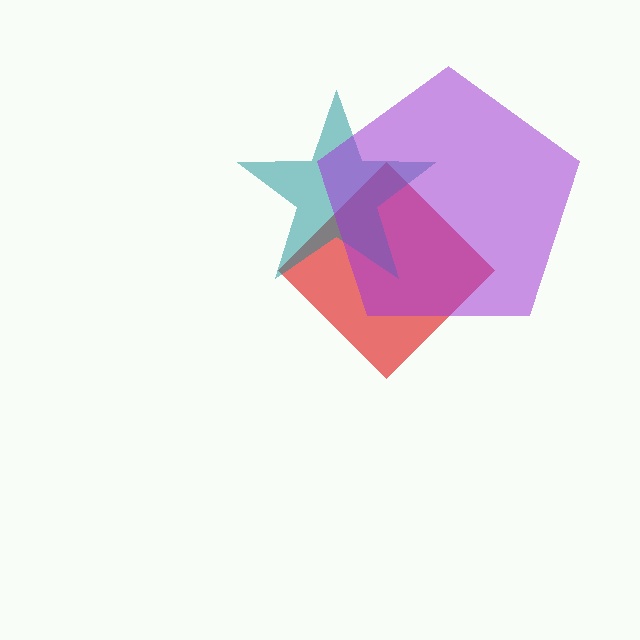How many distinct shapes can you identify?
There are 3 distinct shapes: a red diamond, a teal star, a purple pentagon.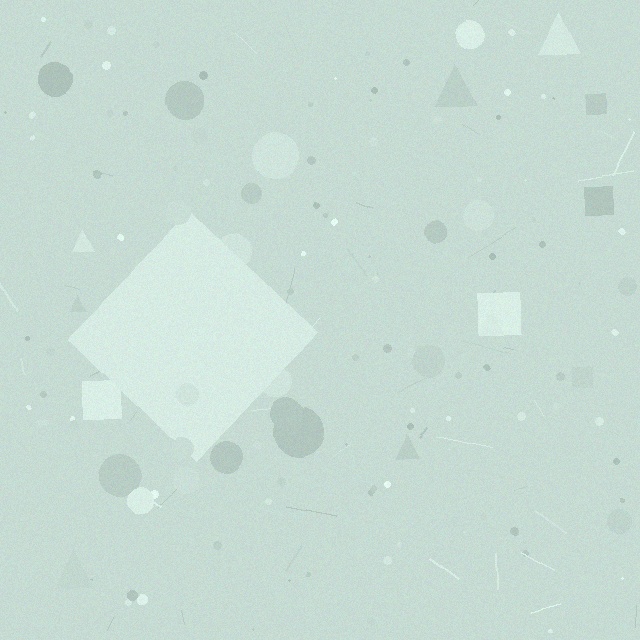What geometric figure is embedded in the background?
A diamond is embedded in the background.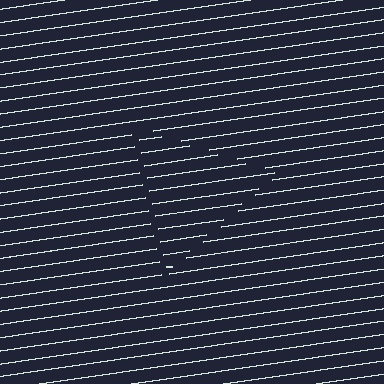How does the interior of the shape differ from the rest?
The interior of the shape contains the same grating, shifted by half a period — the contour is defined by the phase discontinuity where line-ends from the inner and outer gratings abut.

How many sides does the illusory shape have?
3 sides — the line-ends trace a triangle.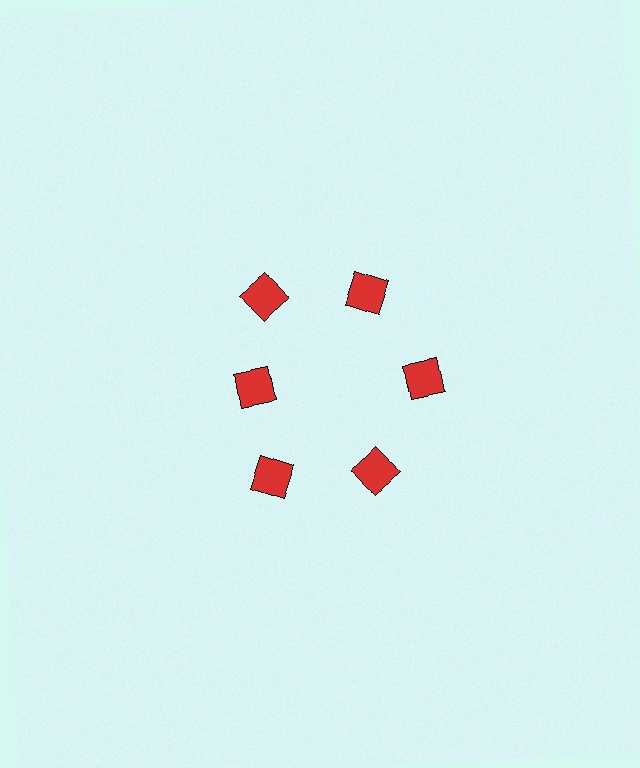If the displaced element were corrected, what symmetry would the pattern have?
It would have 6-fold rotational symmetry — the pattern would map onto itself every 60 degrees.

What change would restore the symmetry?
The symmetry would be restored by moving it outward, back onto the ring so that all 6 squares sit at equal angles and equal distance from the center.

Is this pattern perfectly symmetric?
No. The 6 red squares are arranged in a ring, but one element near the 9 o'clock position is pulled inward toward the center, breaking the 6-fold rotational symmetry.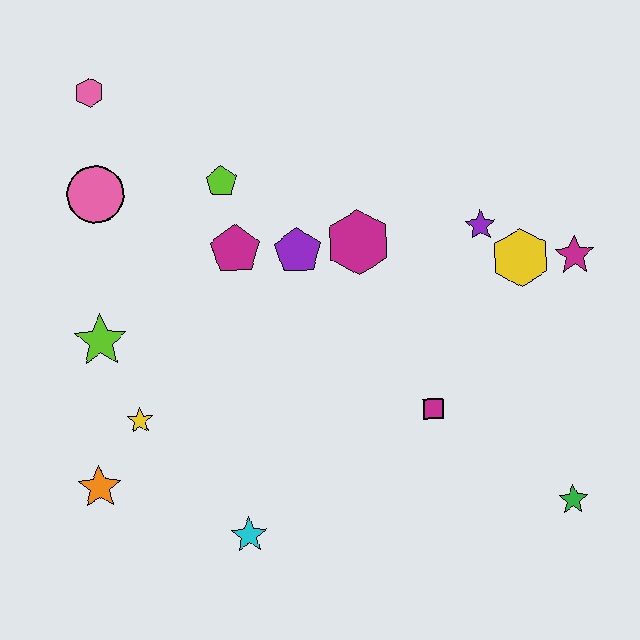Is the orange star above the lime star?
No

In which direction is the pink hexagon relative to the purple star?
The pink hexagon is to the left of the purple star.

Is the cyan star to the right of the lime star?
Yes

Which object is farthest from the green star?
The pink hexagon is farthest from the green star.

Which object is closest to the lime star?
The yellow star is closest to the lime star.